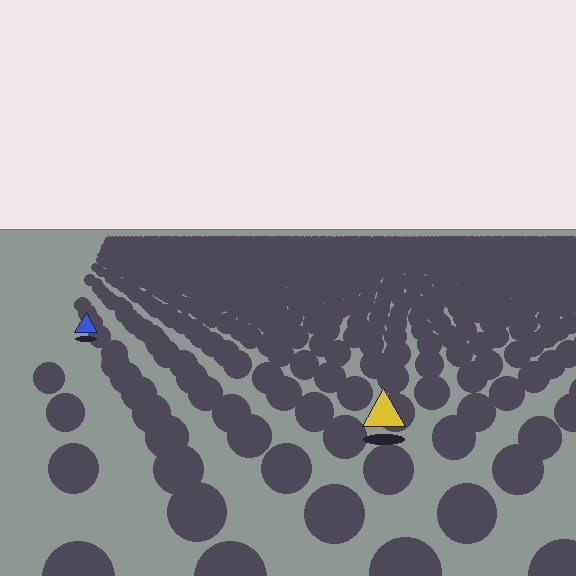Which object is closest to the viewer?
The yellow triangle is closest. The texture marks near it are larger and more spread out.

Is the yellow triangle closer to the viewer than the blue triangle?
Yes. The yellow triangle is closer — you can tell from the texture gradient: the ground texture is coarser near it.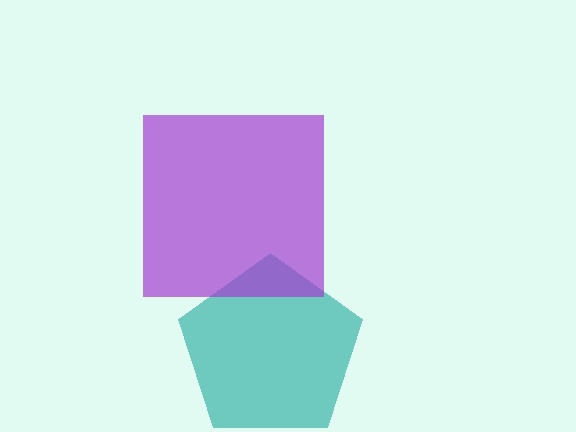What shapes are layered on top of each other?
The layered shapes are: a teal pentagon, a purple square.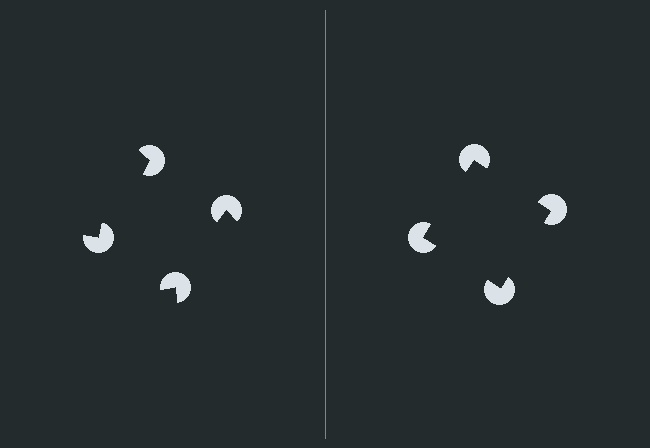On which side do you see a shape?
An illusory square appears on the right side. On the left side the wedge cuts are rotated, so no coherent shape forms.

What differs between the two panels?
The pac-man discs are positioned identically on both sides; only the wedge orientations differ. On the right they align to a square; on the left they are misaligned.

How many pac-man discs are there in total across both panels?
8 — 4 on each side.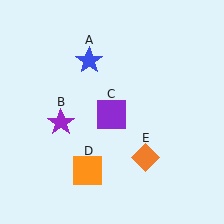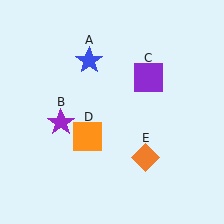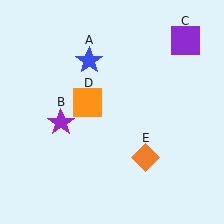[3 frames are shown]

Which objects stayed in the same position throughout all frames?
Blue star (object A) and purple star (object B) and orange diamond (object E) remained stationary.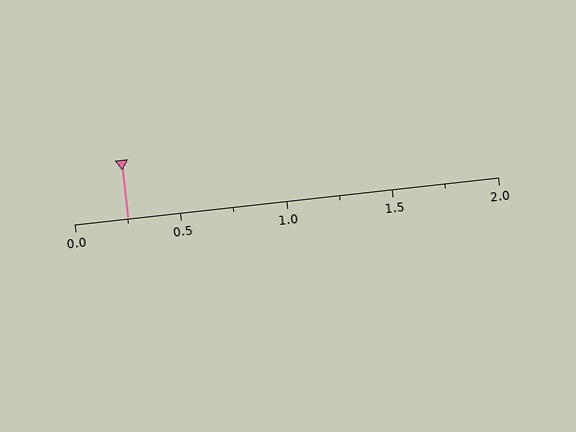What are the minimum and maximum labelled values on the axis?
The axis runs from 0.0 to 2.0.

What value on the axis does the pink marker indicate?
The marker indicates approximately 0.25.